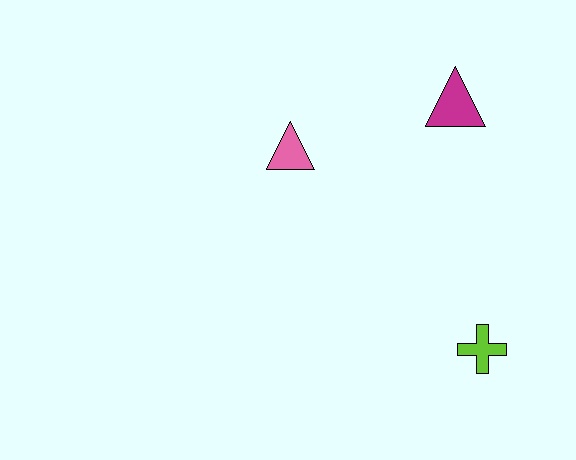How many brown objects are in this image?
There are no brown objects.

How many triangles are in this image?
There are 2 triangles.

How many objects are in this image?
There are 3 objects.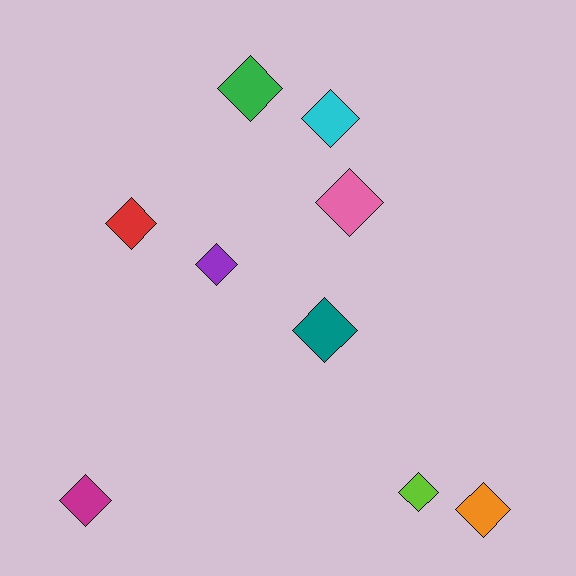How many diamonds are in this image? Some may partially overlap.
There are 9 diamonds.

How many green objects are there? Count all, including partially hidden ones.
There is 1 green object.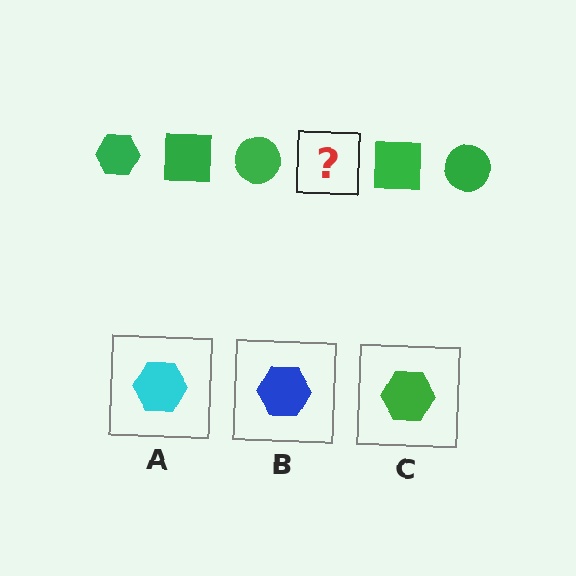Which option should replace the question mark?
Option C.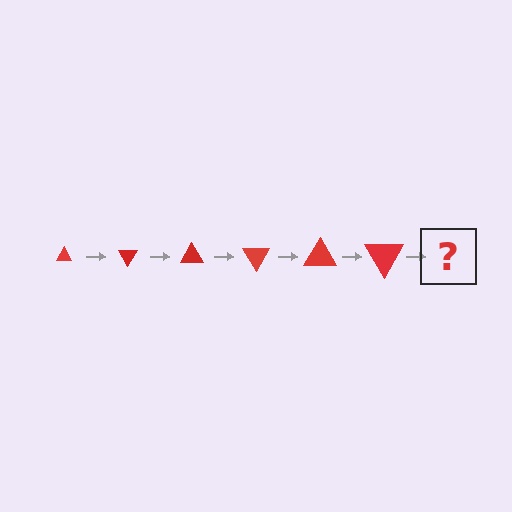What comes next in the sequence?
The next element should be a triangle, larger than the previous one and rotated 360 degrees from the start.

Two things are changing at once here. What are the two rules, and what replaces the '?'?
The two rules are that the triangle grows larger each step and it rotates 60 degrees each step. The '?' should be a triangle, larger than the previous one and rotated 360 degrees from the start.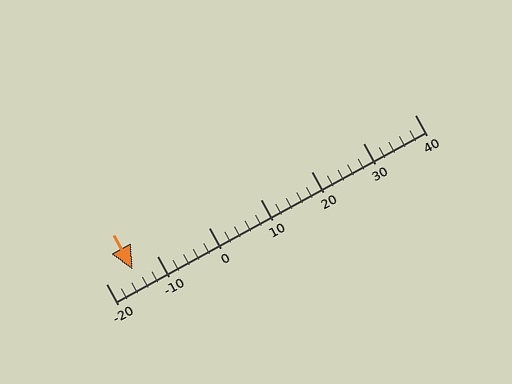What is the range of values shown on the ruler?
The ruler shows values from -20 to 40.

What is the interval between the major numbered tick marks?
The major tick marks are spaced 10 units apart.